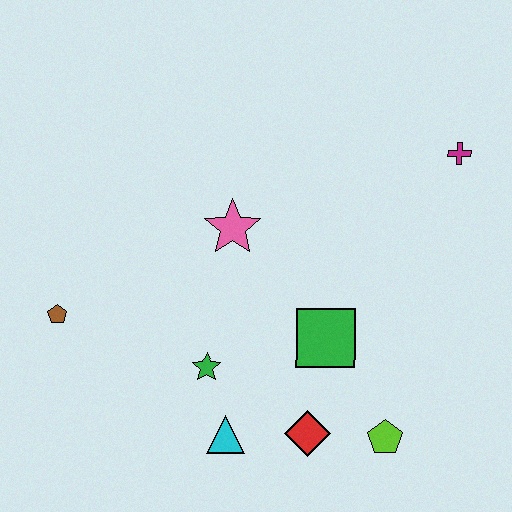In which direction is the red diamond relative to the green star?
The red diamond is to the right of the green star.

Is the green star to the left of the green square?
Yes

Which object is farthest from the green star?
The magenta cross is farthest from the green star.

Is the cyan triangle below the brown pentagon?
Yes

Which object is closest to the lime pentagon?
The red diamond is closest to the lime pentagon.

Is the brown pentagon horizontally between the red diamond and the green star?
No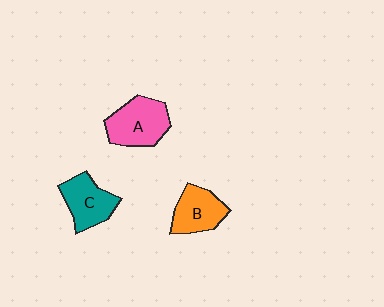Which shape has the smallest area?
Shape B (orange).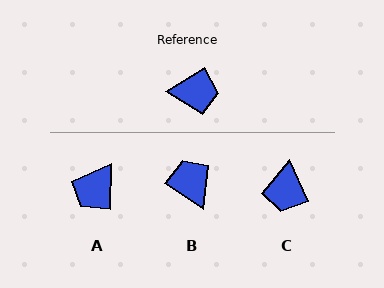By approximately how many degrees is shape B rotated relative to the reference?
Approximately 115 degrees counter-clockwise.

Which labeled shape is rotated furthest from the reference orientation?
A, about 124 degrees away.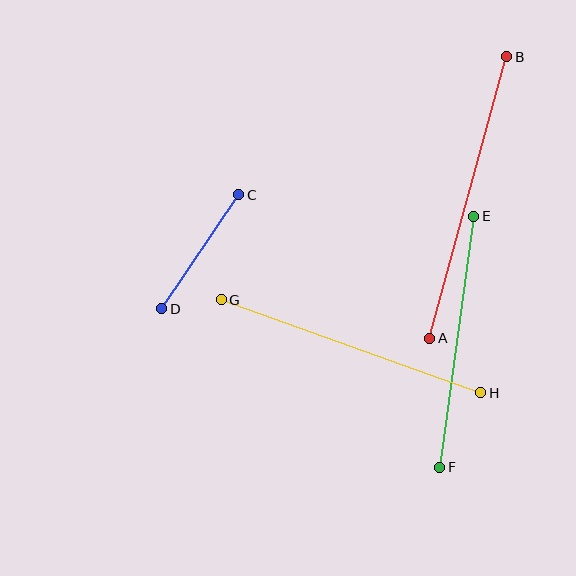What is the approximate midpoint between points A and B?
The midpoint is at approximately (468, 197) pixels.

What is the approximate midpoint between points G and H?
The midpoint is at approximately (351, 346) pixels.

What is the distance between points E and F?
The distance is approximately 253 pixels.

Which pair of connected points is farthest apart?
Points A and B are farthest apart.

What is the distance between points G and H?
The distance is approximately 276 pixels.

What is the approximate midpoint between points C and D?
The midpoint is at approximately (200, 252) pixels.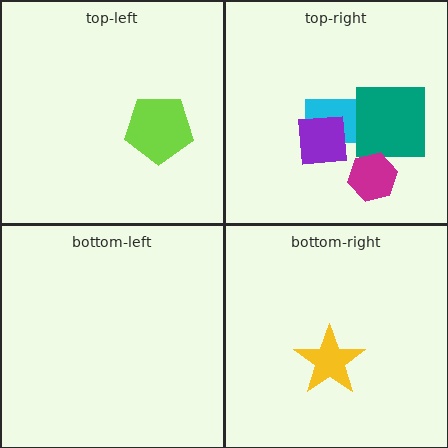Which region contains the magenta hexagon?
The top-right region.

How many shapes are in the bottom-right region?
1.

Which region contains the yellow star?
The bottom-right region.